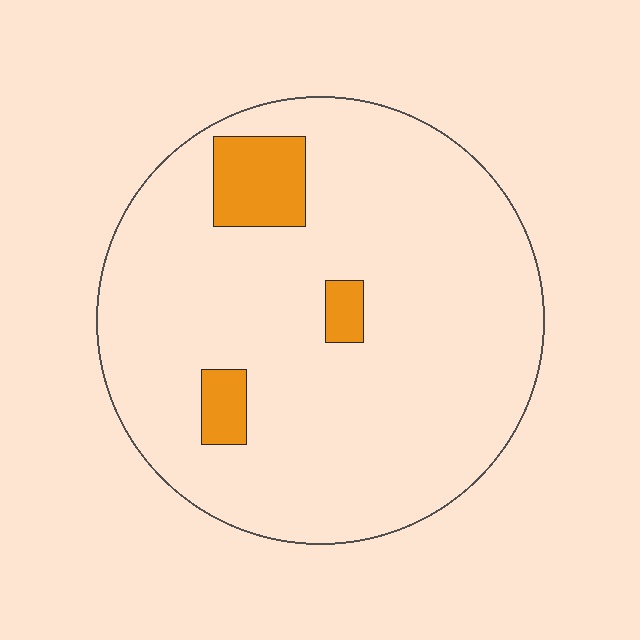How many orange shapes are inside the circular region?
3.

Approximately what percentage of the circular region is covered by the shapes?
Approximately 10%.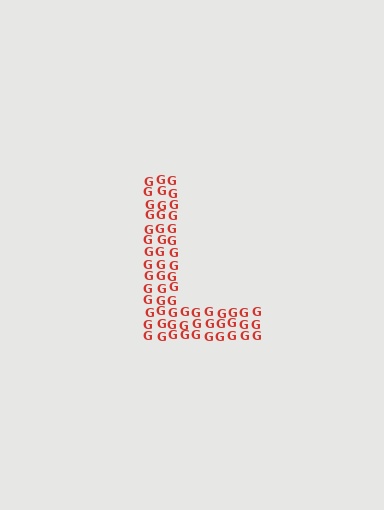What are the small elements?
The small elements are letter G's.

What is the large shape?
The large shape is the letter L.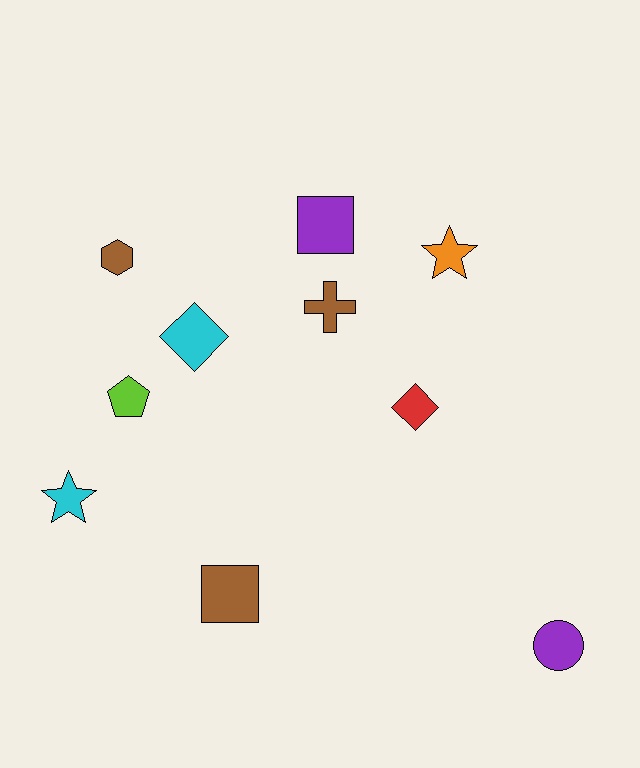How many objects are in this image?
There are 10 objects.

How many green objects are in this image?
There are no green objects.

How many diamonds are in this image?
There are 2 diamonds.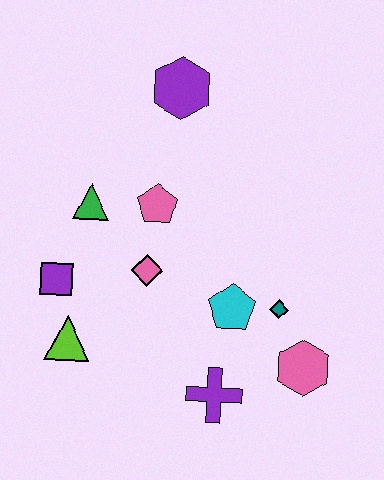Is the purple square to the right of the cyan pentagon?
No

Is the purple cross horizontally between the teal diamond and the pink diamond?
Yes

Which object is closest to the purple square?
The lime triangle is closest to the purple square.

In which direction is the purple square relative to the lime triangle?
The purple square is above the lime triangle.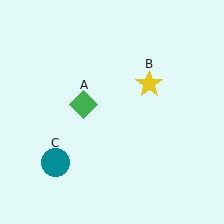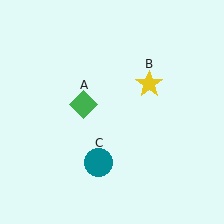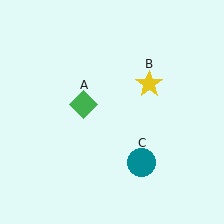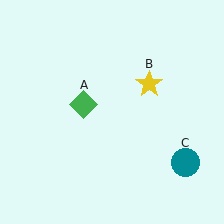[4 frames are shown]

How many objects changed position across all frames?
1 object changed position: teal circle (object C).